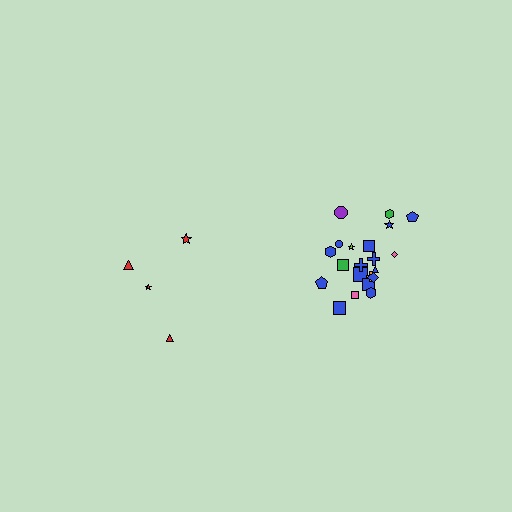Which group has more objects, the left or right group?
The right group.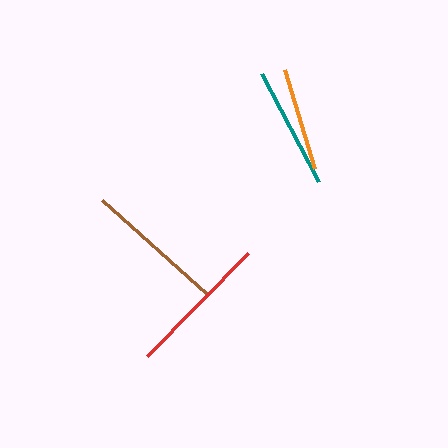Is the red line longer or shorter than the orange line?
The red line is longer than the orange line.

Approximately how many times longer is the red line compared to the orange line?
The red line is approximately 1.4 times the length of the orange line.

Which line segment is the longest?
The red line is the longest at approximately 144 pixels.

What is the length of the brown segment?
The brown segment is approximately 141 pixels long.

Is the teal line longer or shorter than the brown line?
The brown line is longer than the teal line.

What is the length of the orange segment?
The orange segment is approximately 103 pixels long.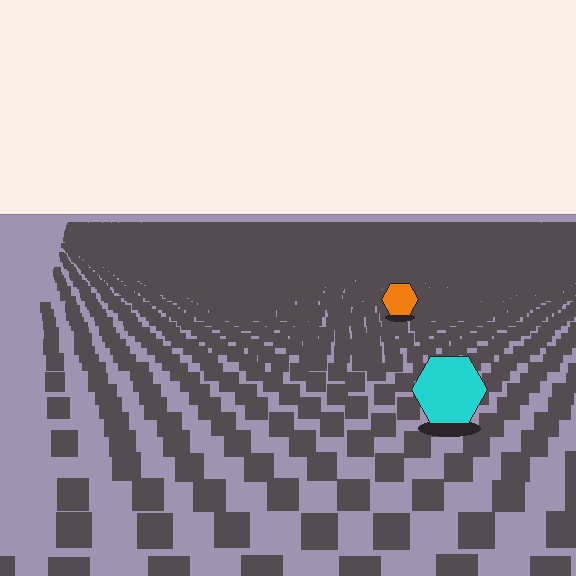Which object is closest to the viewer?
The cyan hexagon is closest. The texture marks near it are larger and more spread out.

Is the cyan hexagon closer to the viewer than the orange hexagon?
Yes. The cyan hexagon is closer — you can tell from the texture gradient: the ground texture is coarser near it.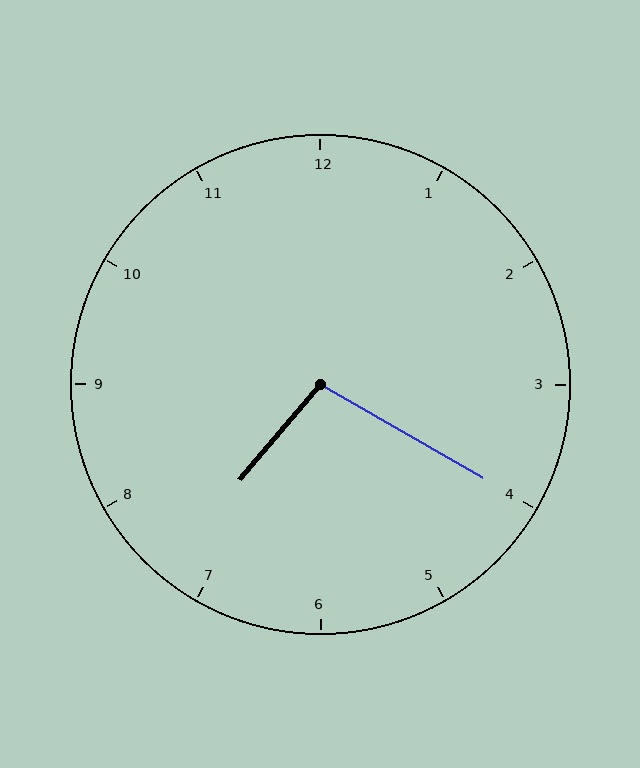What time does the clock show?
7:20.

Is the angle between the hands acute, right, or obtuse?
It is obtuse.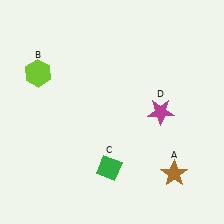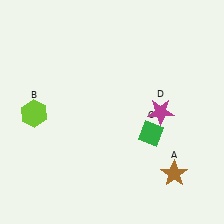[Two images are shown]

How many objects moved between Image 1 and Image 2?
2 objects moved between the two images.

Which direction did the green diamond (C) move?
The green diamond (C) moved right.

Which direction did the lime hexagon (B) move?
The lime hexagon (B) moved down.